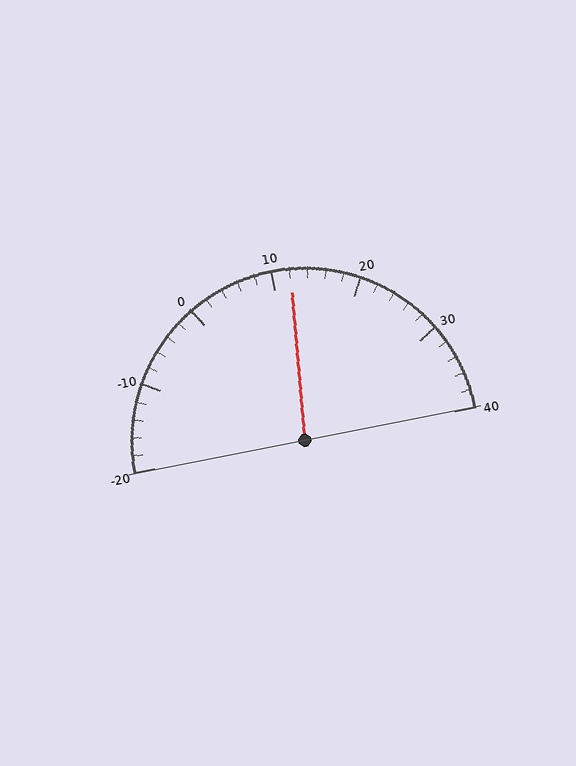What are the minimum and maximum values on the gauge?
The gauge ranges from -20 to 40.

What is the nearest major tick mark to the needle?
The nearest major tick mark is 10.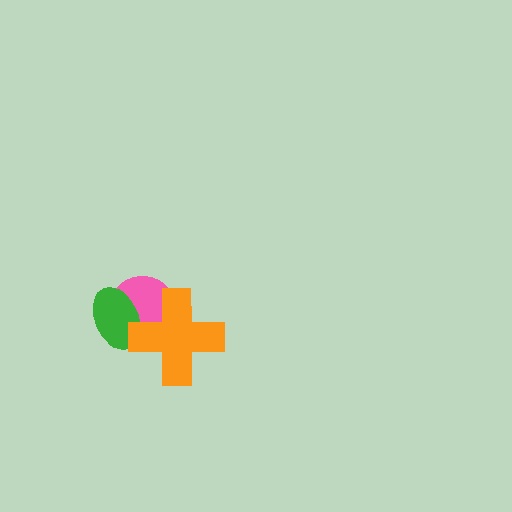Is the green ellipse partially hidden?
Yes, it is partially covered by another shape.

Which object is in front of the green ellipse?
The orange cross is in front of the green ellipse.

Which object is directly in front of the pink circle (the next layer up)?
The green ellipse is directly in front of the pink circle.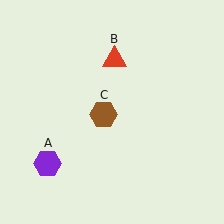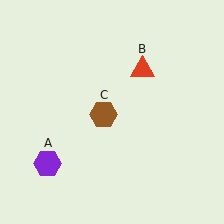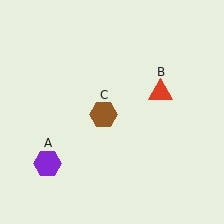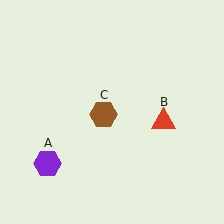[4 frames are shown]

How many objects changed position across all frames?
1 object changed position: red triangle (object B).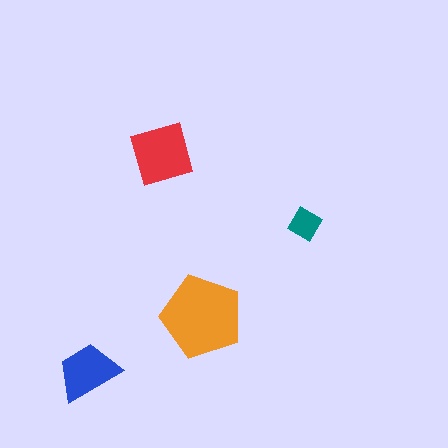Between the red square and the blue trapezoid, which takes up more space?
The red square.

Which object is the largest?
The orange pentagon.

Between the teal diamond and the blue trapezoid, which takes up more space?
The blue trapezoid.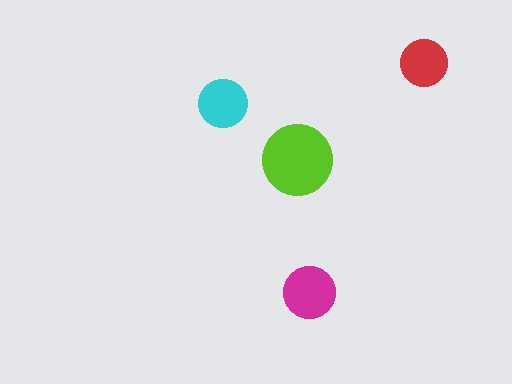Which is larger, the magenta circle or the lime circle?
The lime one.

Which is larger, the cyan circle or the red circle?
The cyan one.